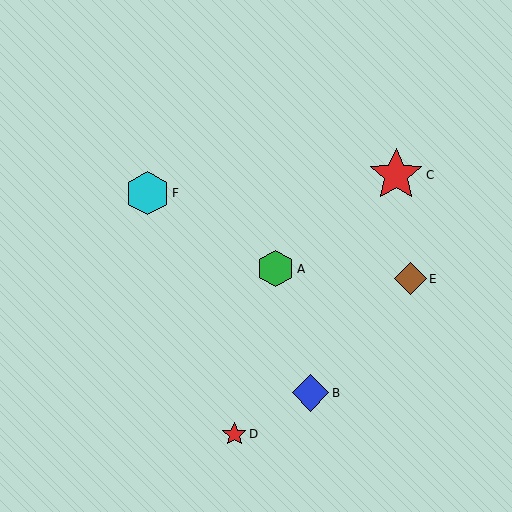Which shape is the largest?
The red star (labeled C) is the largest.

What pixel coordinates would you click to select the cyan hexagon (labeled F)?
Click at (147, 193) to select the cyan hexagon F.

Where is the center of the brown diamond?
The center of the brown diamond is at (410, 279).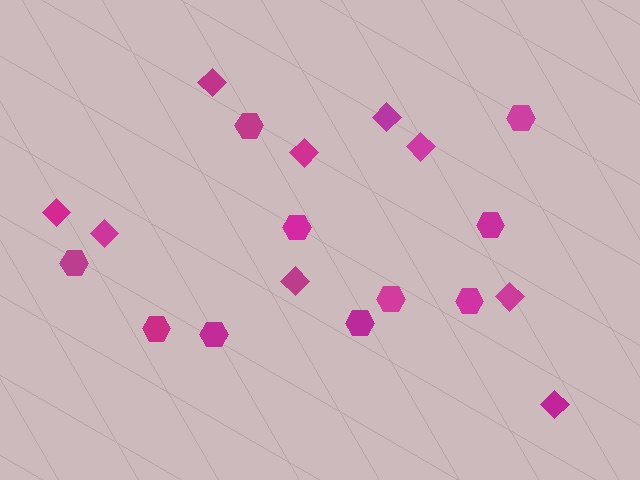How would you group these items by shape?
There are 2 groups: one group of diamonds (9) and one group of hexagons (10).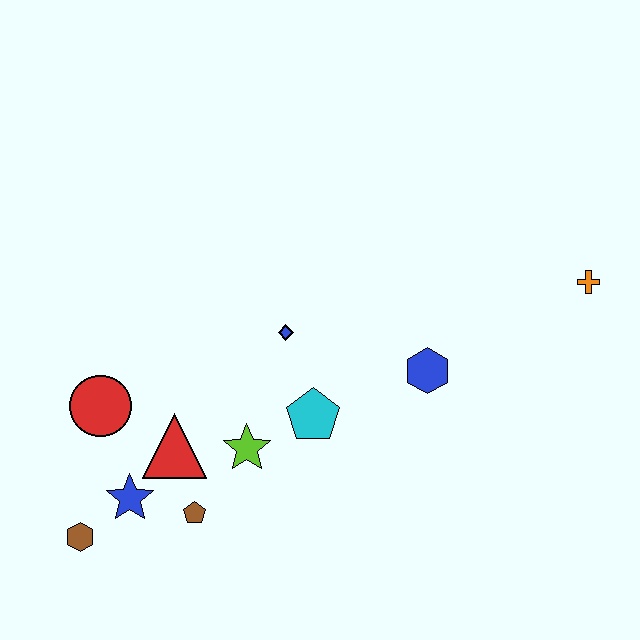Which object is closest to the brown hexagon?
The blue star is closest to the brown hexagon.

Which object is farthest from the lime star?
The orange cross is farthest from the lime star.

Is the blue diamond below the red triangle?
No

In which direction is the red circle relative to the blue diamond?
The red circle is to the left of the blue diamond.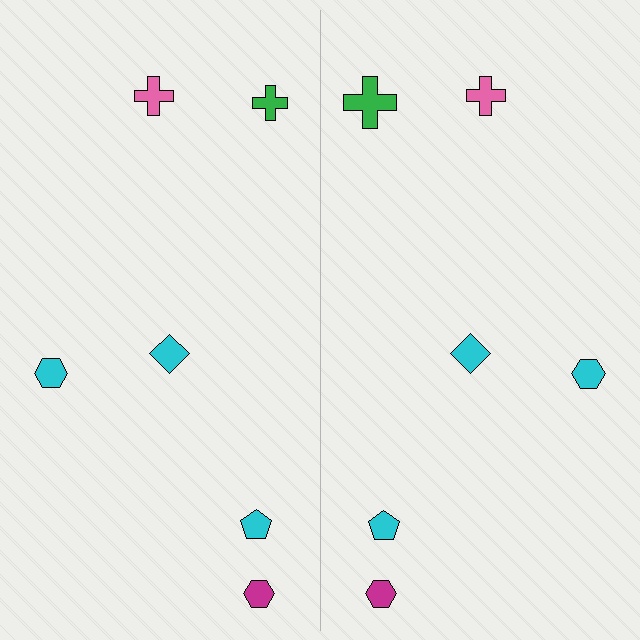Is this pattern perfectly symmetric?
No, the pattern is not perfectly symmetric. The green cross on the right side has a different size than its mirror counterpart.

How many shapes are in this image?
There are 12 shapes in this image.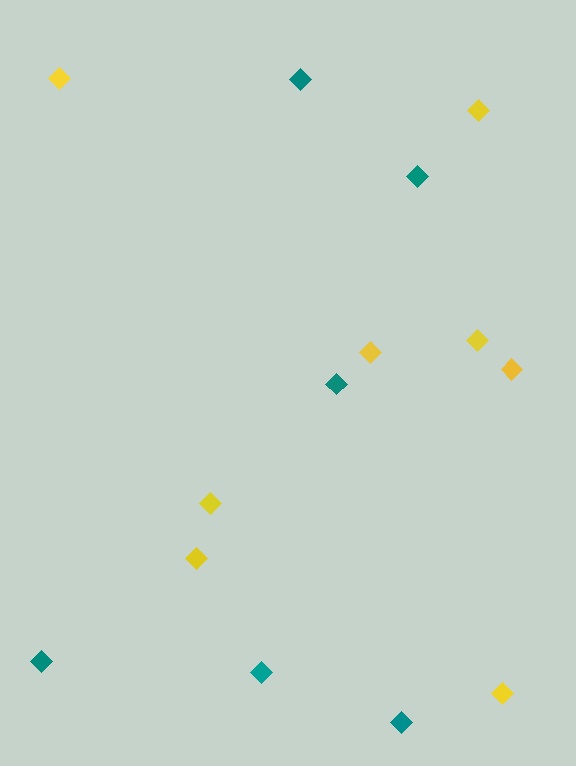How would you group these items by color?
There are 2 groups: one group of teal diamonds (6) and one group of yellow diamonds (8).